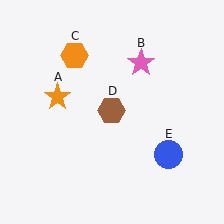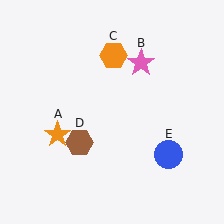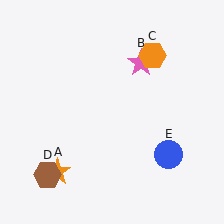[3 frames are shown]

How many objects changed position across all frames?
3 objects changed position: orange star (object A), orange hexagon (object C), brown hexagon (object D).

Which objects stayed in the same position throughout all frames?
Pink star (object B) and blue circle (object E) remained stationary.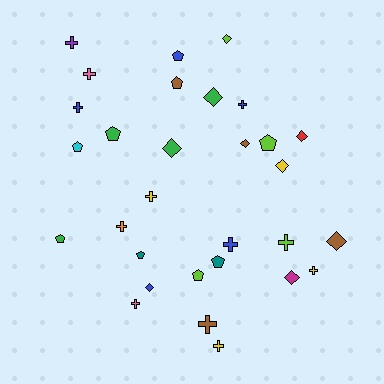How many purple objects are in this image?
There is 1 purple object.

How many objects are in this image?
There are 30 objects.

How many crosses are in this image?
There are 12 crosses.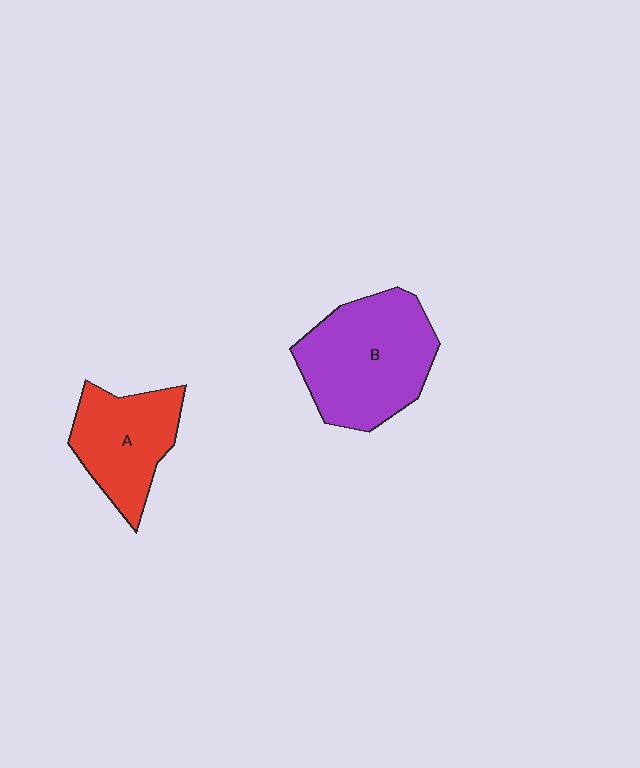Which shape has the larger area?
Shape B (purple).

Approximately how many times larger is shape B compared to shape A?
Approximately 1.4 times.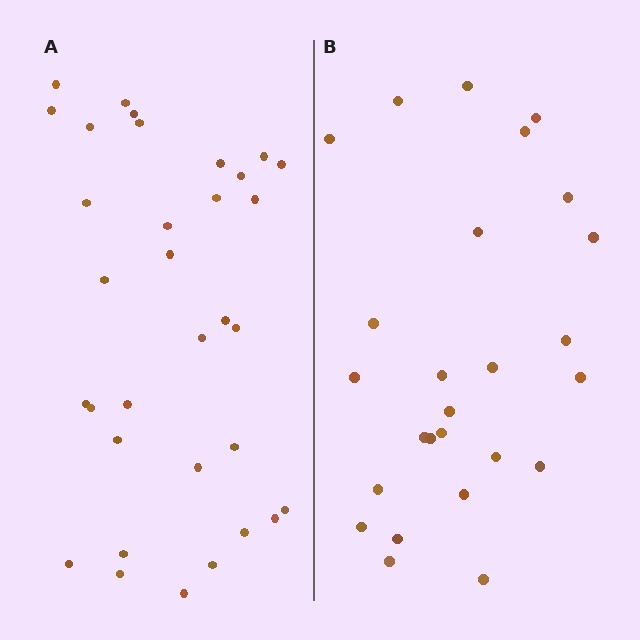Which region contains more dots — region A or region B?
Region A (the left region) has more dots.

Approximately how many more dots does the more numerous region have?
Region A has roughly 8 or so more dots than region B.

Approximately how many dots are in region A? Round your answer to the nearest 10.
About 30 dots. (The exact count is 33, which rounds to 30.)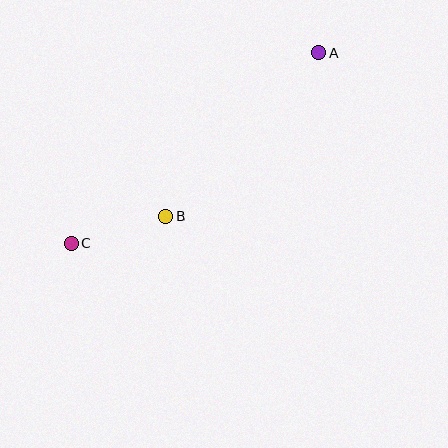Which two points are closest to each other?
Points B and C are closest to each other.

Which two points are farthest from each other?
Points A and C are farthest from each other.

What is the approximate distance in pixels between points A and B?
The distance between A and B is approximately 223 pixels.